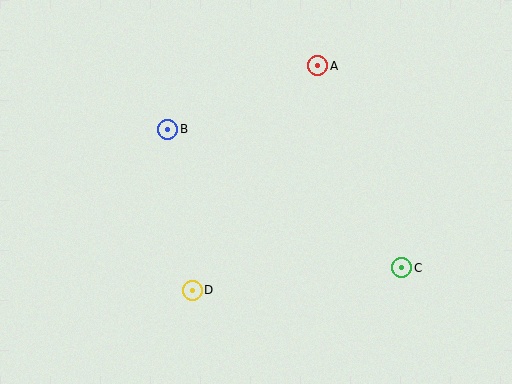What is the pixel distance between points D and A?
The distance between D and A is 257 pixels.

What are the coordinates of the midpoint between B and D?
The midpoint between B and D is at (180, 210).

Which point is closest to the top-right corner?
Point A is closest to the top-right corner.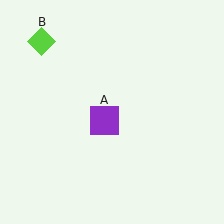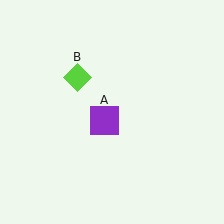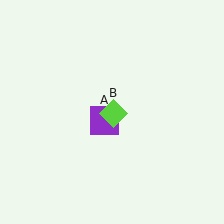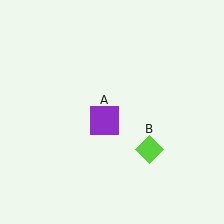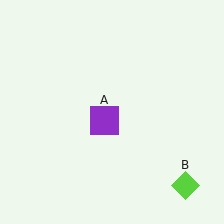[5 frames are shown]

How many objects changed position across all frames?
1 object changed position: lime diamond (object B).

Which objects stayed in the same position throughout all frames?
Purple square (object A) remained stationary.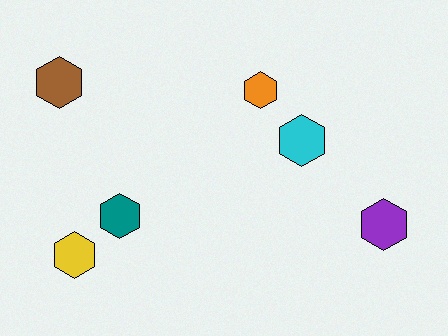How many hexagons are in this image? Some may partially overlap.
There are 6 hexagons.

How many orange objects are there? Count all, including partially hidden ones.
There is 1 orange object.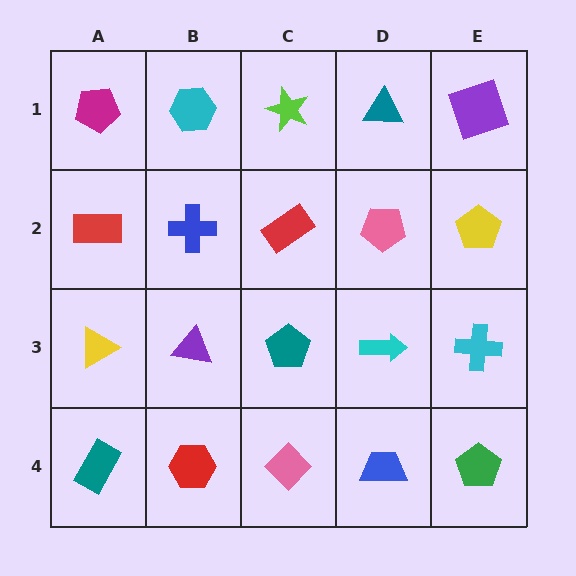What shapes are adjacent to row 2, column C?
A lime star (row 1, column C), a teal pentagon (row 3, column C), a blue cross (row 2, column B), a pink pentagon (row 2, column D).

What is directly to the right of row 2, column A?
A blue cross.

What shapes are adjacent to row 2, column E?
A purple square (row 1, column E), a cyan cross (row 3, column E), a pink pentagon (row 2, column D).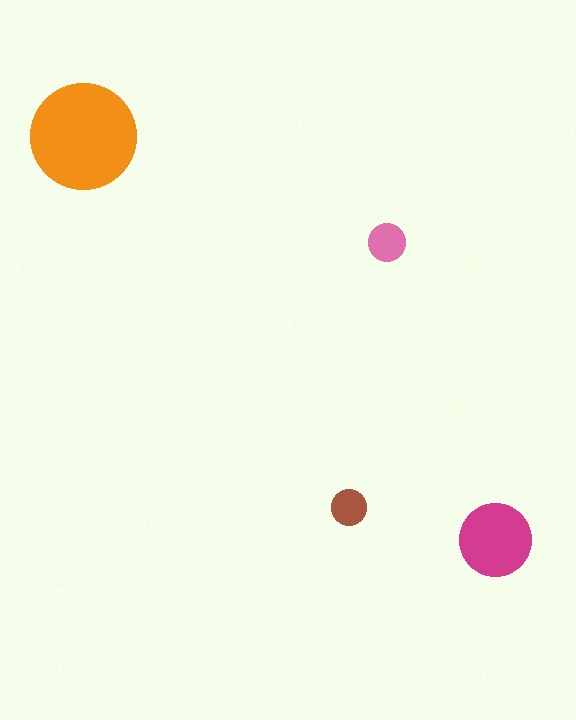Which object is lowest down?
The magenta circle is bottommost.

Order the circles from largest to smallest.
the orange one, the magenta one, the pink one, the brown one.